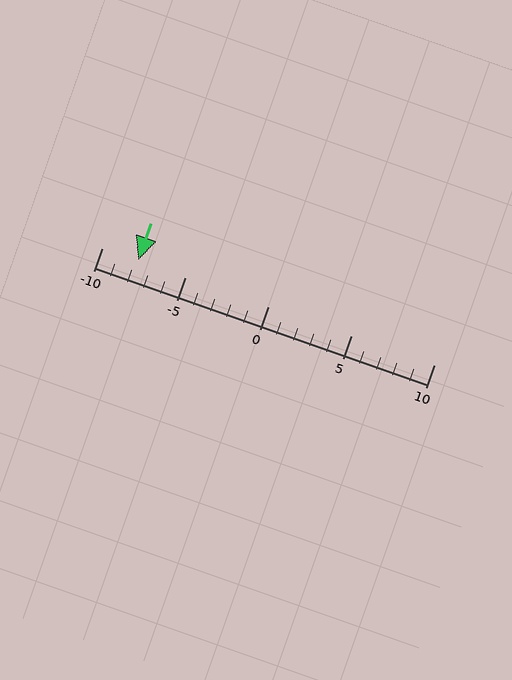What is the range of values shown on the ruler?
The ruler shows values from -10 to 10.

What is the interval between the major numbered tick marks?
The major tick marks are spaced 5 units apart.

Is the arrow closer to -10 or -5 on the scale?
The arrow is closer to -10.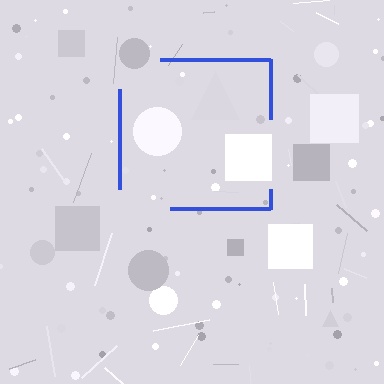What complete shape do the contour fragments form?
The contour fragments form a square.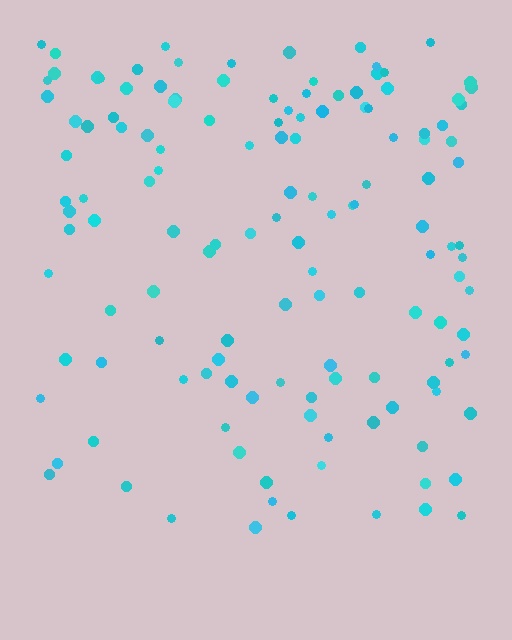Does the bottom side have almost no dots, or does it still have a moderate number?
Still a moderate number, just noticeably fewer than the top.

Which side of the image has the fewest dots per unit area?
The bottom.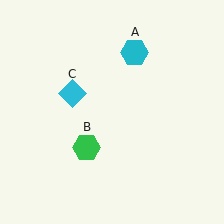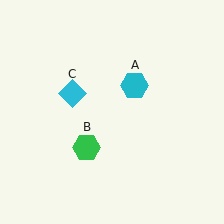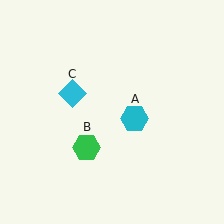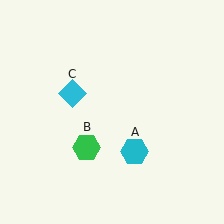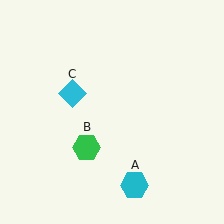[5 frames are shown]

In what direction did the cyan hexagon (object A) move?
The cyan hexagon (object A) moved down.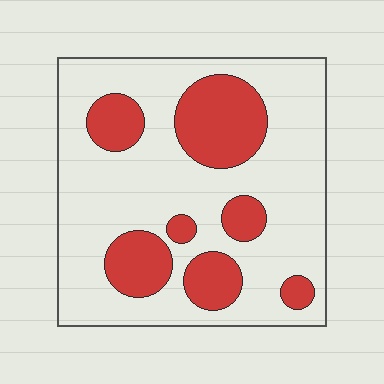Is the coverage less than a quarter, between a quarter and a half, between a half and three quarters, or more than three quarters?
Between a quarter and a half.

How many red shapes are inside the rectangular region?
7.